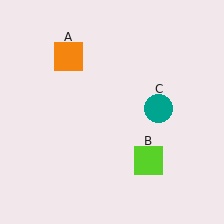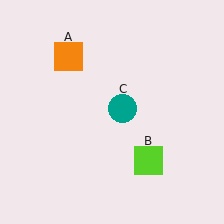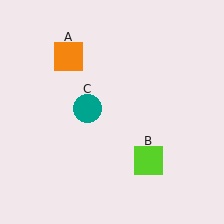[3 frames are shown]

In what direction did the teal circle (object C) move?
The teal circle (object C) moved left.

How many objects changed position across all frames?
1 object changed position: teal circle (object C).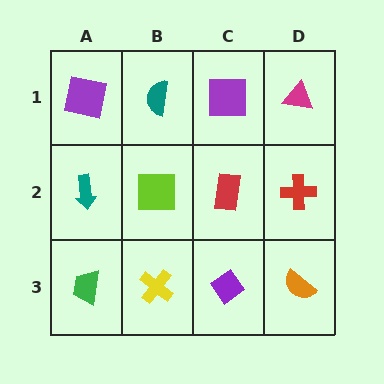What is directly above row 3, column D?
A red cross.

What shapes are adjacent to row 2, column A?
A purple square (row 1, column A), a green trapezoid (row 3, column A), a lime square (row 2, column B).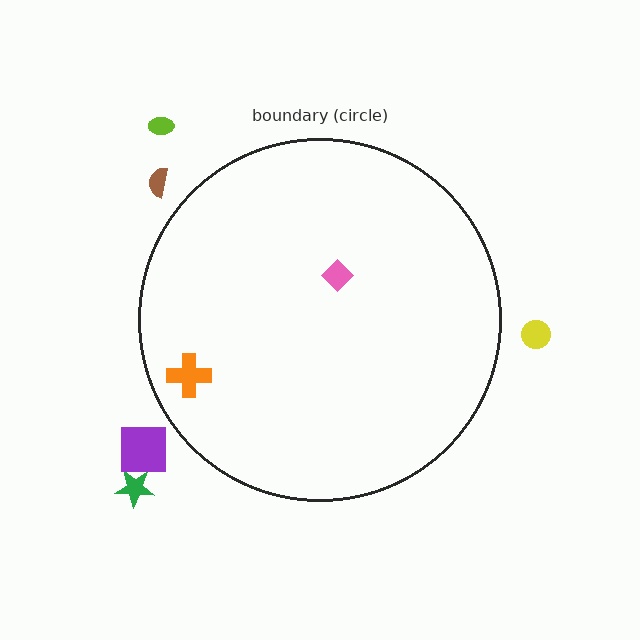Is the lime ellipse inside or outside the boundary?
Outside.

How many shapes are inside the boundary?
2 inside, 5 outside.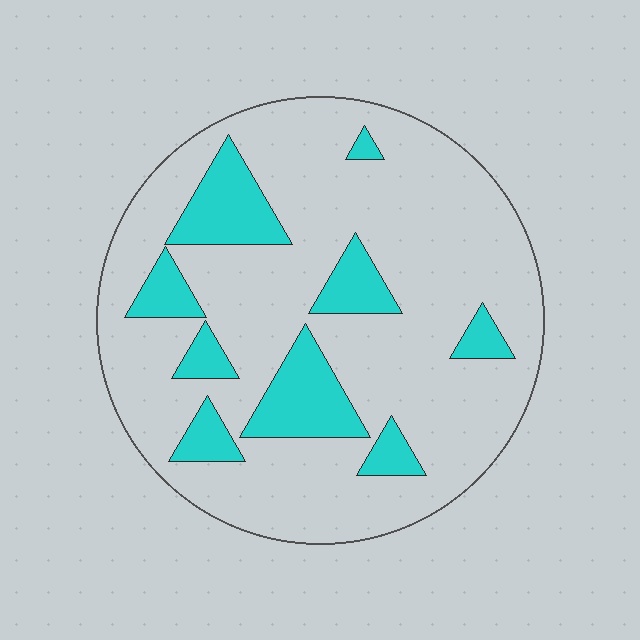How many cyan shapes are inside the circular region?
9.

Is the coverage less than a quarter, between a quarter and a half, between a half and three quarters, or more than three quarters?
Less than a quarter.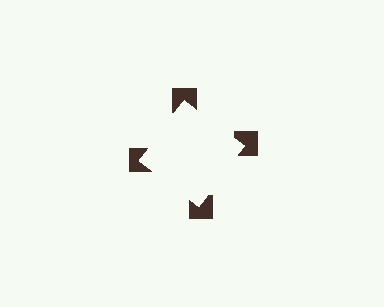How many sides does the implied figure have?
4 sides.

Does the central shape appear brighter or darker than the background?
It typically appears slightly brighter than the background, even though no actual brightness change is drawn.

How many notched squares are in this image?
There are 4 — one at each vertex of the illusory square.